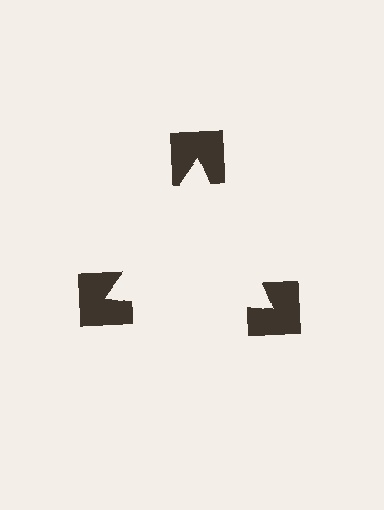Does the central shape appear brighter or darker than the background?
It typically appears slightly brighter than the background, even though no actual brightness change is drawn.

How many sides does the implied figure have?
3 sides.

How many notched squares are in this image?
There are 3 — one at each vertex of the illusory triangle.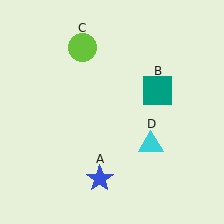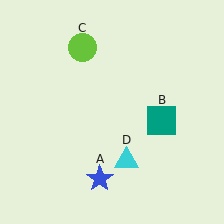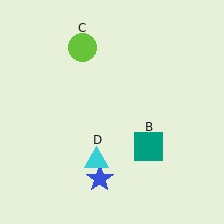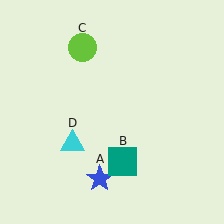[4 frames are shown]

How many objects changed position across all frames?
2 objects changed position: teal square (object B), cyan triangle (object D).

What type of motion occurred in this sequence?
The teal square (object B), cyan triangle (object D) rotated clockwise around the center of the scene.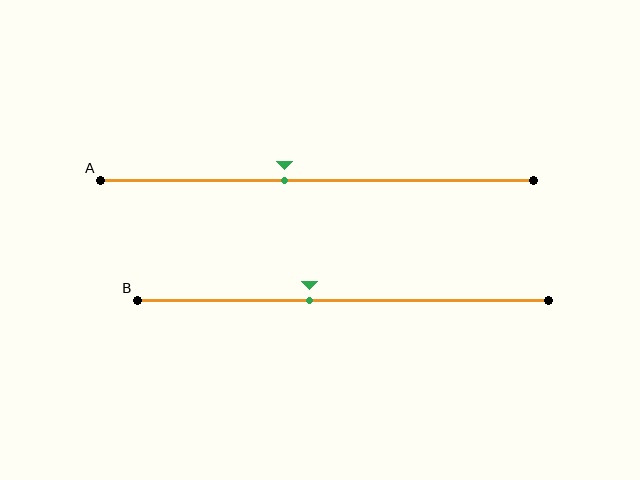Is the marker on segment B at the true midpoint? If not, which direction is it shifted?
No, the marker on segment B is shifted to the left by about 8% of the segment length.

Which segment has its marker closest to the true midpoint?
Segment A has its marker closest to the true midpoint.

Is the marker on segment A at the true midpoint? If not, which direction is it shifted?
No, the marker on segment A is shifted to the left by about 7% of the segment length.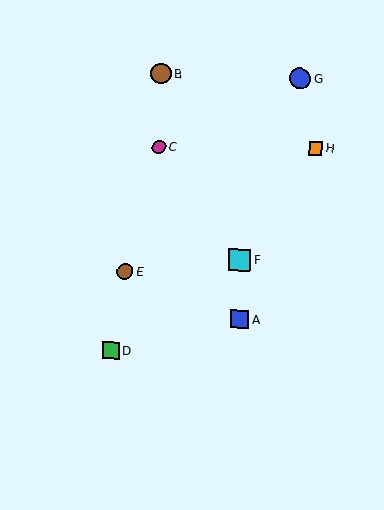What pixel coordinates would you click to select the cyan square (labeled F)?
Click at (240, 260) to select the cyan square F.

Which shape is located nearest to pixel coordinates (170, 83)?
The brown circle (labeled B) at (161, 73) is nearest to that location.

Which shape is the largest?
The cyan square (labeled F) is the largest.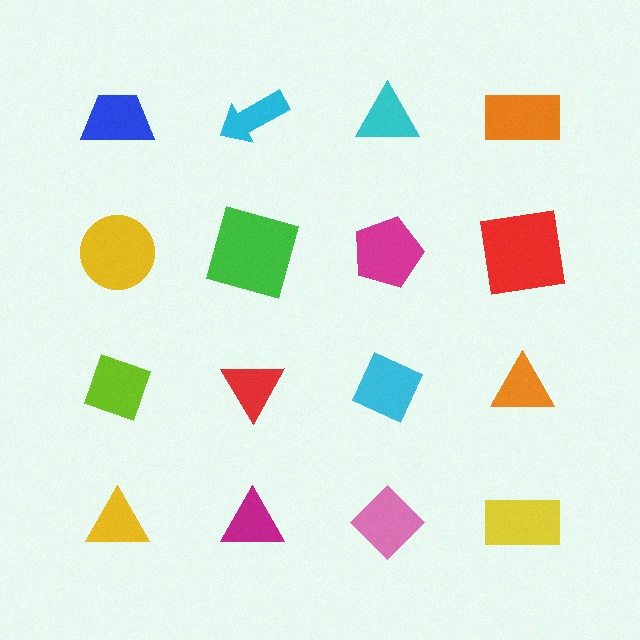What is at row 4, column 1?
A yellow triangle.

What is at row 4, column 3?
A pink diamond.